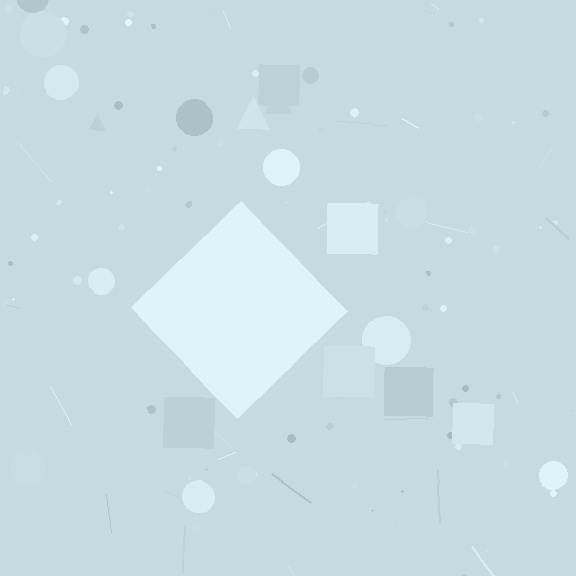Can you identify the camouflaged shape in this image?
The camouflaged shape is a diamond.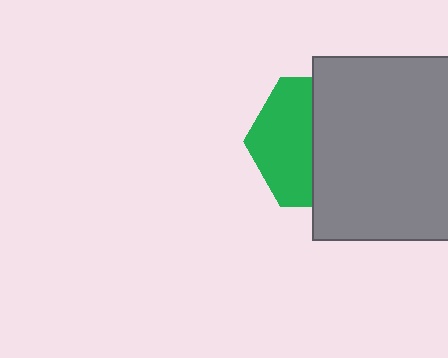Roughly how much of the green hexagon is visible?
A small part of it is visible (roughly 44%).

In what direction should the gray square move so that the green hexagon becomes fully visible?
The gray square should move right. That is the shortest direction to clear the overlap and leave the green hexagon fully visible.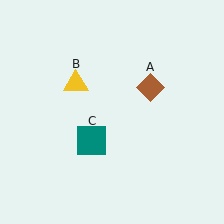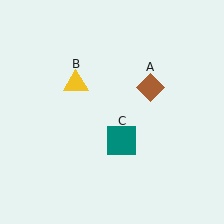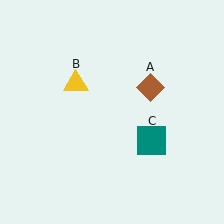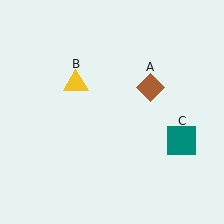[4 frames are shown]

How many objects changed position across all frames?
1 object changed position: teal square (object C).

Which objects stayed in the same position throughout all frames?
Brown diamond (object A) and yellow triangle (object B) remained stationary.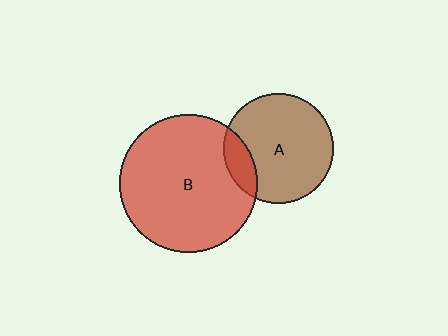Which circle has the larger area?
Circle B (red).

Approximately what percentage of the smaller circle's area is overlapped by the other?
Approximately 15%.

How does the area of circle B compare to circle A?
Approximately 1.6 times.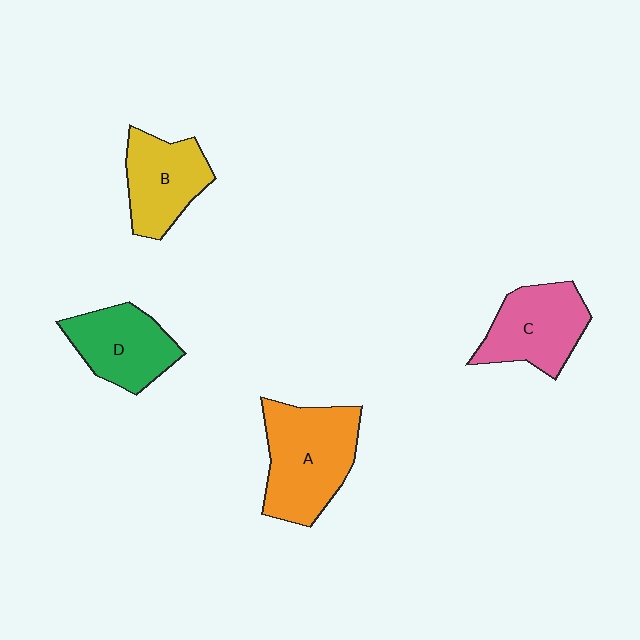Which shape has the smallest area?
Shape B (yellow).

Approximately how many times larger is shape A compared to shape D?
Approximately 1.4 times.